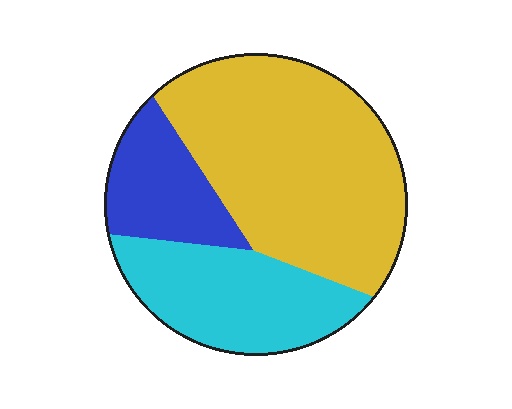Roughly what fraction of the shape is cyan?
Cyan covers 28% of the shape.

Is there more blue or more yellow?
Yellow.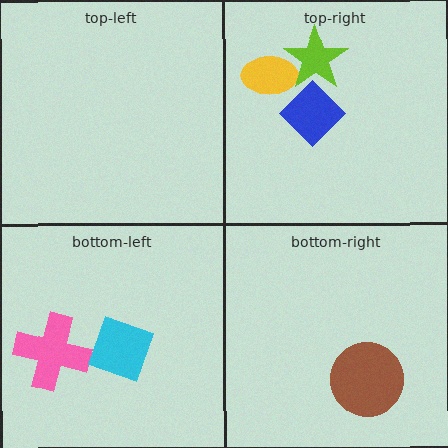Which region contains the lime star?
The top-right region.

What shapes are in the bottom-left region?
The pink cross, the cyan square.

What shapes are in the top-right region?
The yellow ellipse, the blue diamond, the lime star.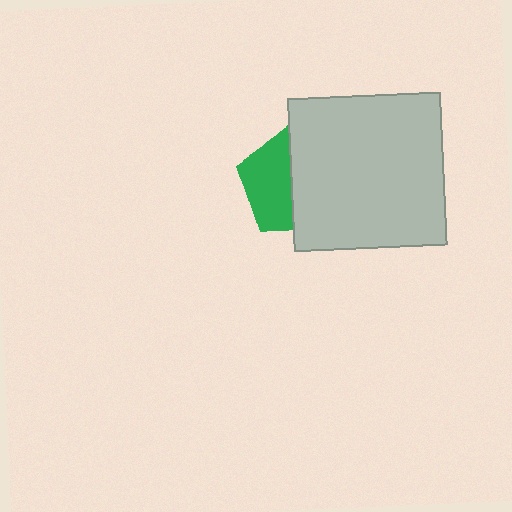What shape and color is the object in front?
The object in front is a light gray square.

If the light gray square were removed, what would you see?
You would see the complete green pentagon.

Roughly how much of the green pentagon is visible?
About half of it is visible (roughly 47%).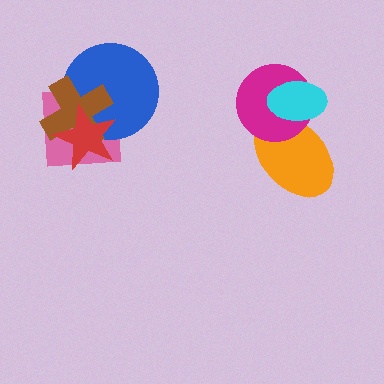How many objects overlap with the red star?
3 objects overlap with the red star.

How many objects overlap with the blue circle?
3 objects overlap with the blue circle.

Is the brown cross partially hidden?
Yes, it is partially covered by another shape.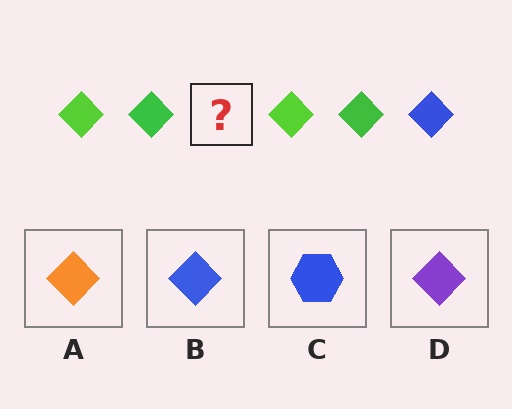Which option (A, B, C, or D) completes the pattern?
B.